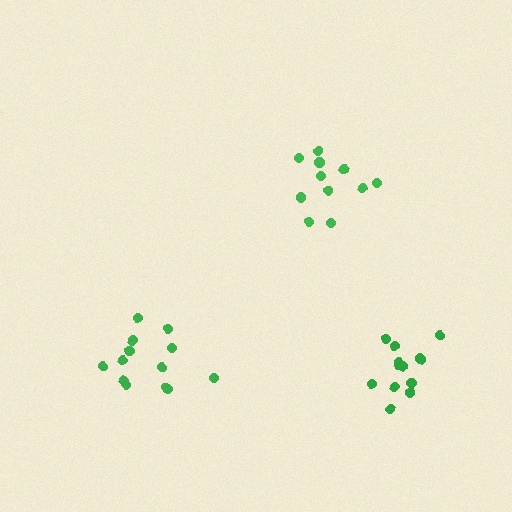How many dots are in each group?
Group 1: 11 dots, Group 2: 13 dots, Group 3: 13 dots (37 total).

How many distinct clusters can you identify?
There are 3 distinct clusters.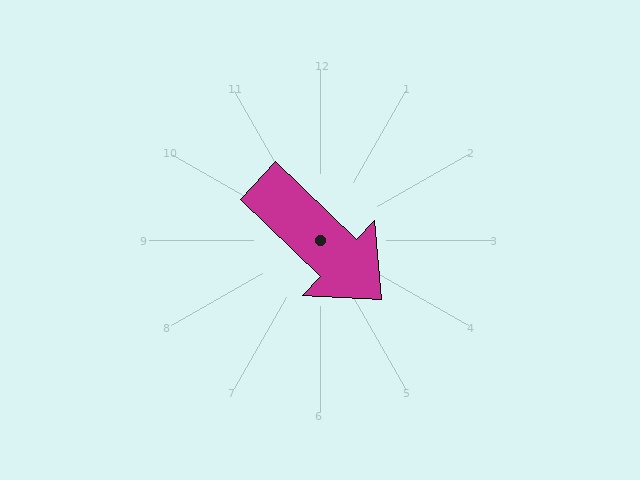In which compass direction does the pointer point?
Southeast.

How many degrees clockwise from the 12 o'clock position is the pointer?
Approximately 134 degrees.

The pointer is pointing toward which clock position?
Roughly 4 o'clock.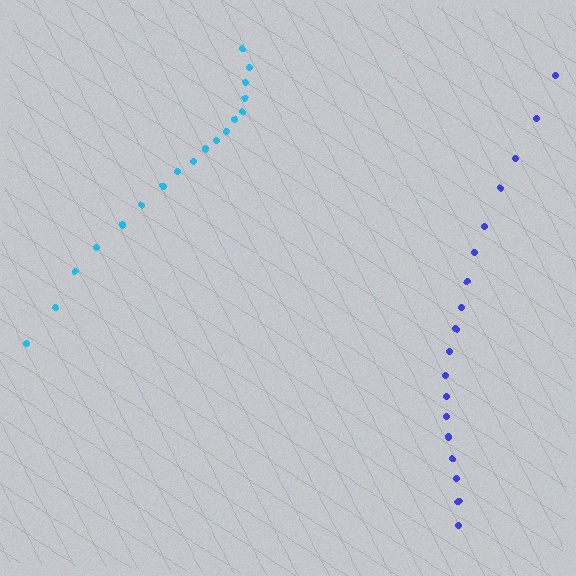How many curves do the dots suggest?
There are 2 distinct paths.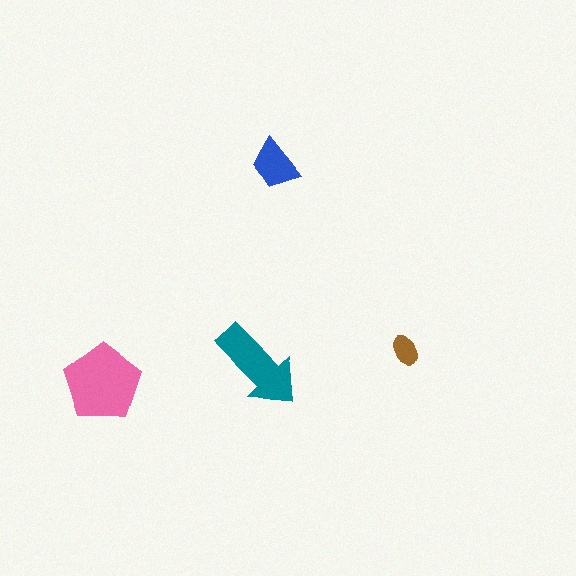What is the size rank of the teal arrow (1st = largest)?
2nd.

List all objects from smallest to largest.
The brown ellipse, the blue trapezoid, the teal arrow, the pink pentagon.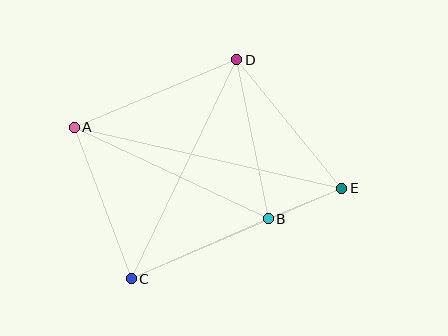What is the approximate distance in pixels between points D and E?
The distance between D and E is approximately 166 pixels.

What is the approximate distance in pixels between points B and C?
The distance between B and C is approximately 150 pixels.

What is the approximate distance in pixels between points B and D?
The distance between B and D is approximately 162 pixels.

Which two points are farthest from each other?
Points A and E are farthest from each other.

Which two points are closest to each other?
Points B and E are closest to each other.